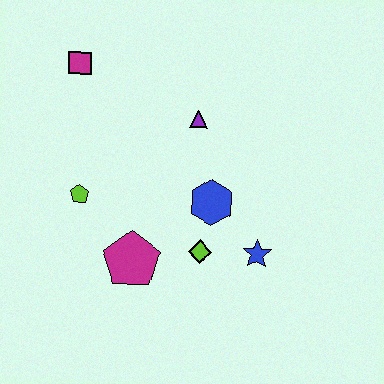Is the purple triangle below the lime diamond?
No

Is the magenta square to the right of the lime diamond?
No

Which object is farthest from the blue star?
The magenta square is farthest from the blue star.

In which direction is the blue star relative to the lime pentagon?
The blue star is to the right of the lime pentagon.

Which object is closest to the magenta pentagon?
The lime diamond is closest to the magenta pentagon.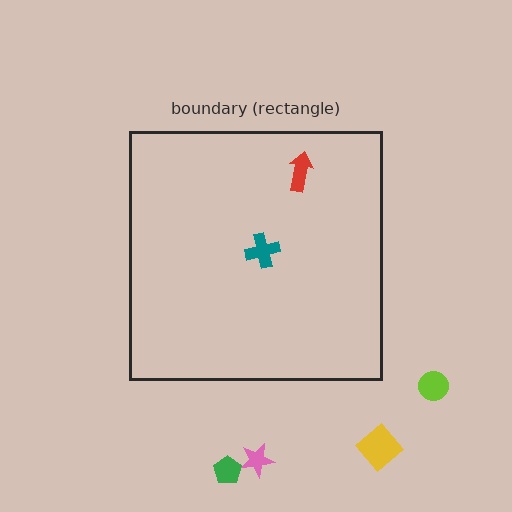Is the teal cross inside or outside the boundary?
Inside.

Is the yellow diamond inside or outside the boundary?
Outside.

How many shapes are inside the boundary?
2 inside, 4 outside.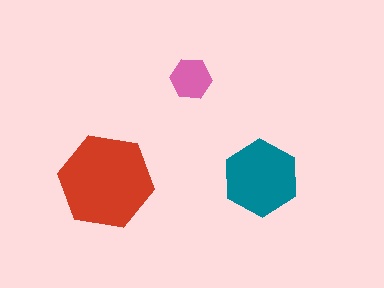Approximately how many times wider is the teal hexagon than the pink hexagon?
About 2 times wider.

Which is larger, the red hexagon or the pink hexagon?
The red one.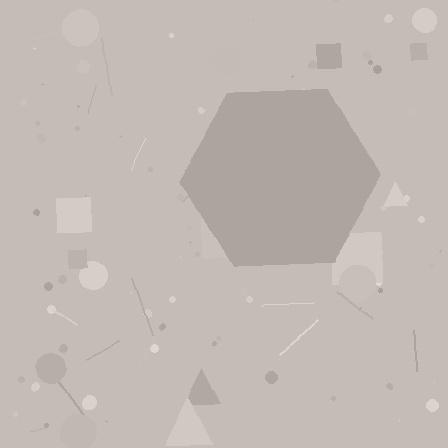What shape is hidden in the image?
A hexagon is hidden in the image.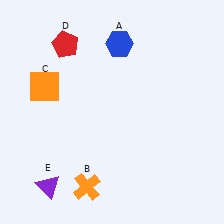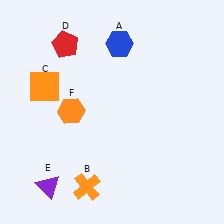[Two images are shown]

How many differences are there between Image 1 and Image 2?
There is 1 difference between the two images.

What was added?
An orange hexagon (F) was added in Image 2.